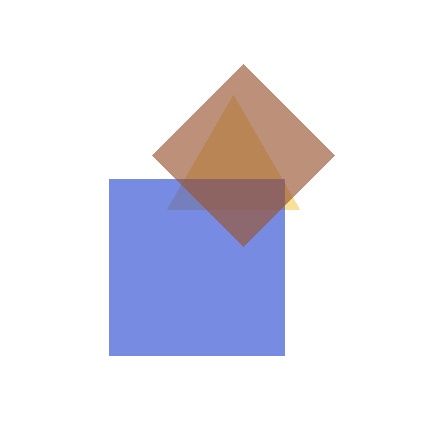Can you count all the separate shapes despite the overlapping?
Yes, there are 3 separate shapes.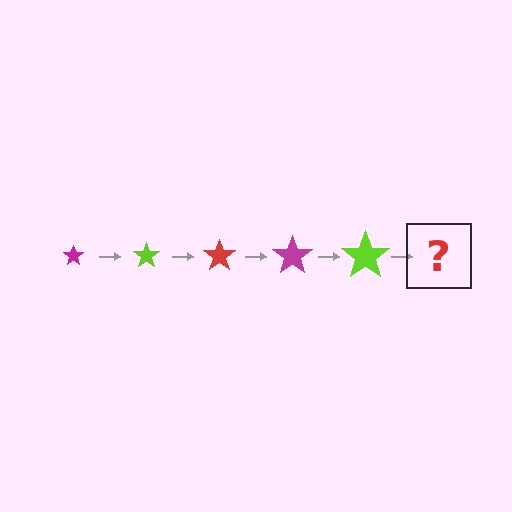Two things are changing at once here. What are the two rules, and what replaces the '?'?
The two rules are that the star grows larger each step and the color cycles through magenta, lime, and red. The '?' should be a red star, larger than the previous one.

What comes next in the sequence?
The next element should be a red star, larger than the previous one.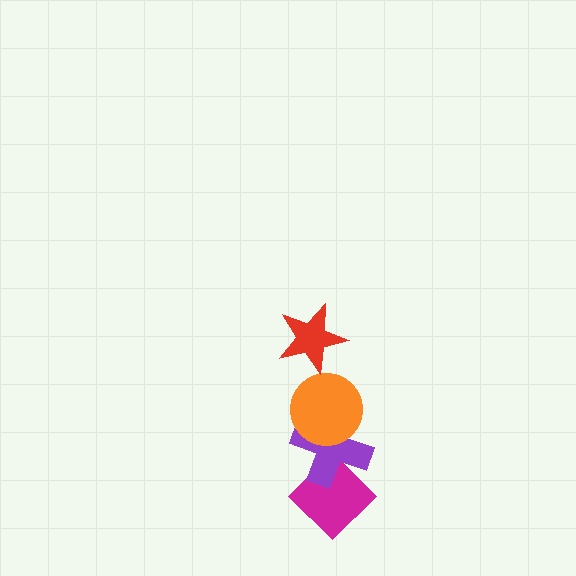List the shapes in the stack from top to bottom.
From top to bottom: the red star, the orange circle, the purple cross, the magenta diamond.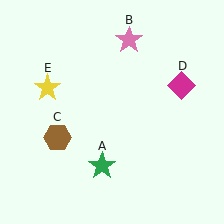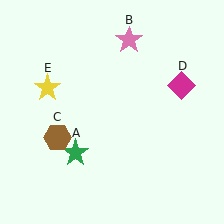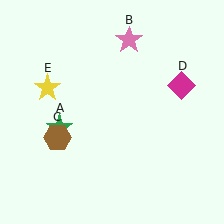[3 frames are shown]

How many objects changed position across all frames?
1 object changed position: green star (object A).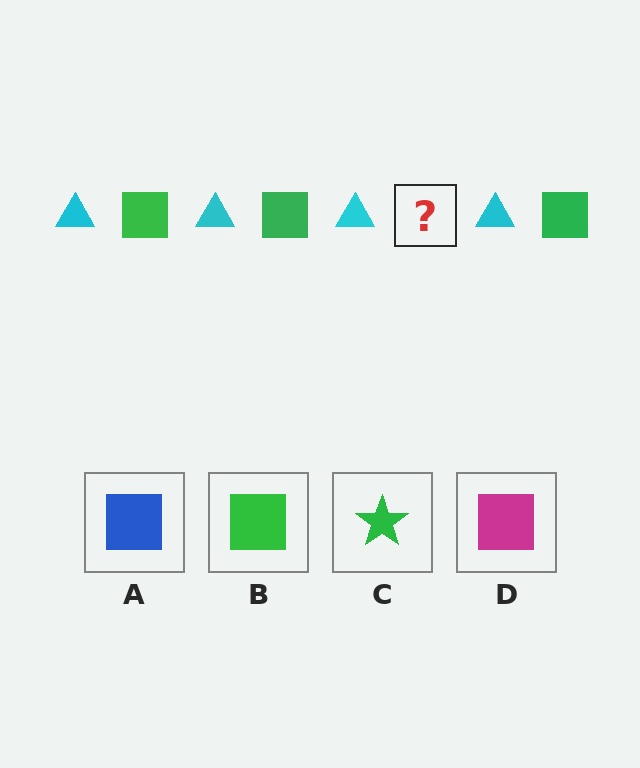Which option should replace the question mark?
Option B.